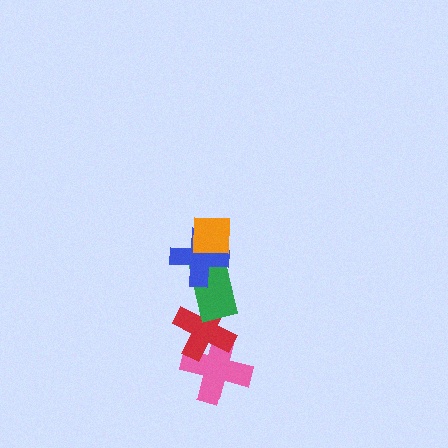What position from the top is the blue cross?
The blue cross is 2nd from the top.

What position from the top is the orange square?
The orange square is 1st from the top.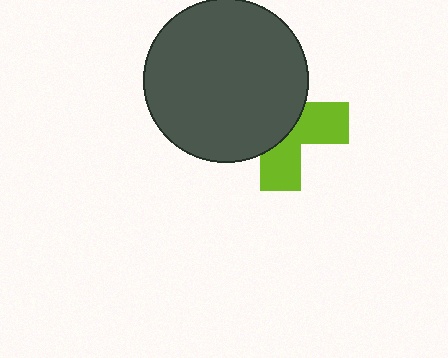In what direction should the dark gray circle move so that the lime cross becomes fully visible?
The dark gray circle should move toward the upper-left. That is the shortest direction to clear the overlap and leave the lime cross fully visible.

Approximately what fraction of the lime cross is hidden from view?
Roughly 57% of the lime cross is hidden behind the dark gray circle.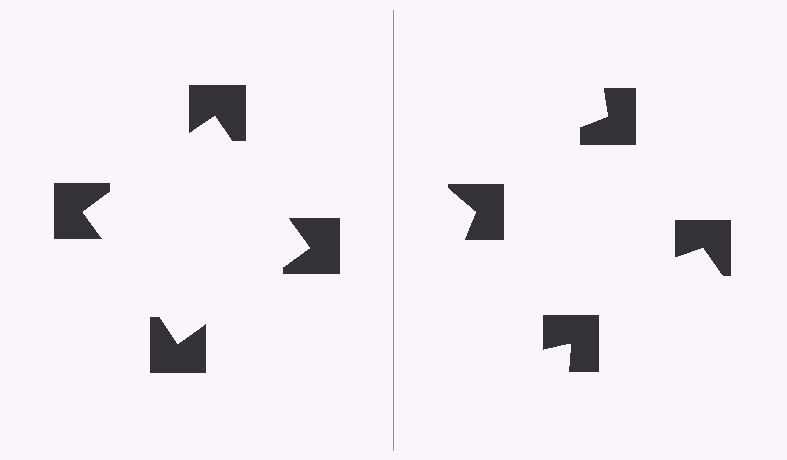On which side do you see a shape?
An illusory square appears on the left side. On the right side the wedge cuts are rotated, so no coherent shape forms.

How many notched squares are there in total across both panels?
8 — 4 on each side.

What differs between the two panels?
The notched squares are positioned identically on both sides; only the wedge orientations differ. On the left they align to a square; on the right they are misaligned.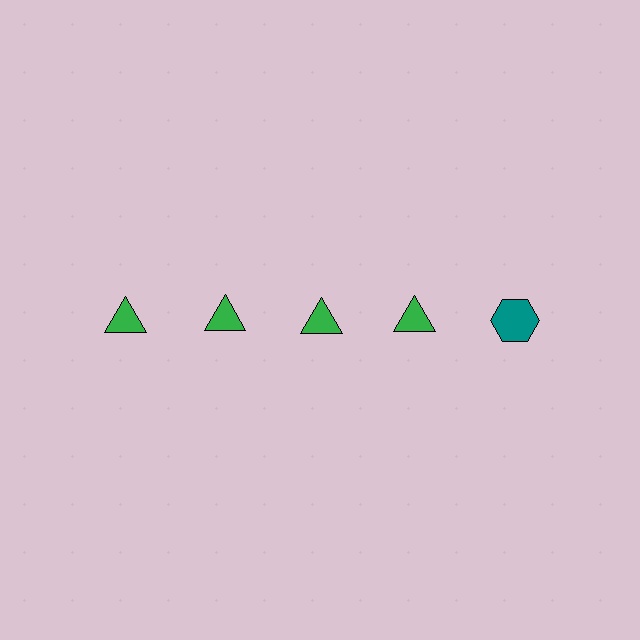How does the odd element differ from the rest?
It differs in both color (teal instead of green) and shape (hexagon instead of triangle).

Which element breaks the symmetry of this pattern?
The teal hexagon in the top row, rightmost column breaks the symmetry. All other shapes are green triangles.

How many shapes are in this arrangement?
There are 5 shapes arranged in a grid pattern.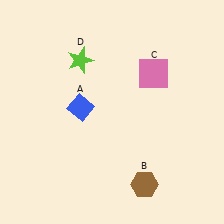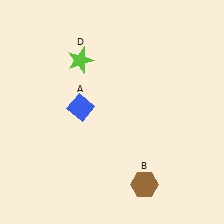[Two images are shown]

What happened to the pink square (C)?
The pink square (C) was removed in Image 2. It was in the top-right area of Image 1.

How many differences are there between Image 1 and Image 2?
There is 1 difference between the two images.